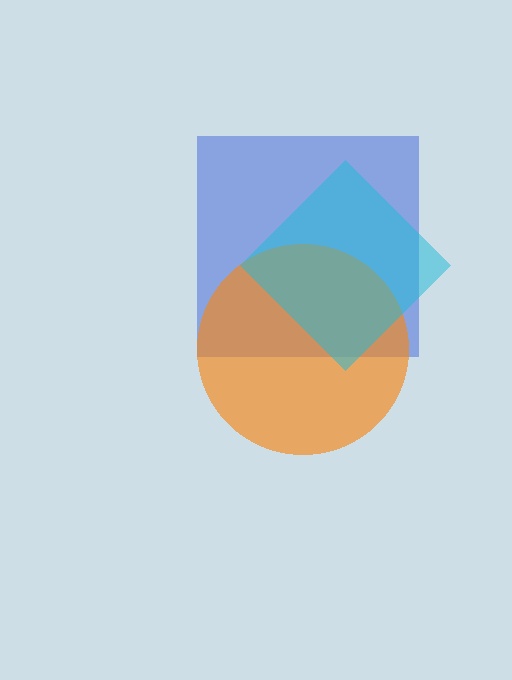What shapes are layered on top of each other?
The layered shapes are: a blue square, an orange circle, a cyan diamond.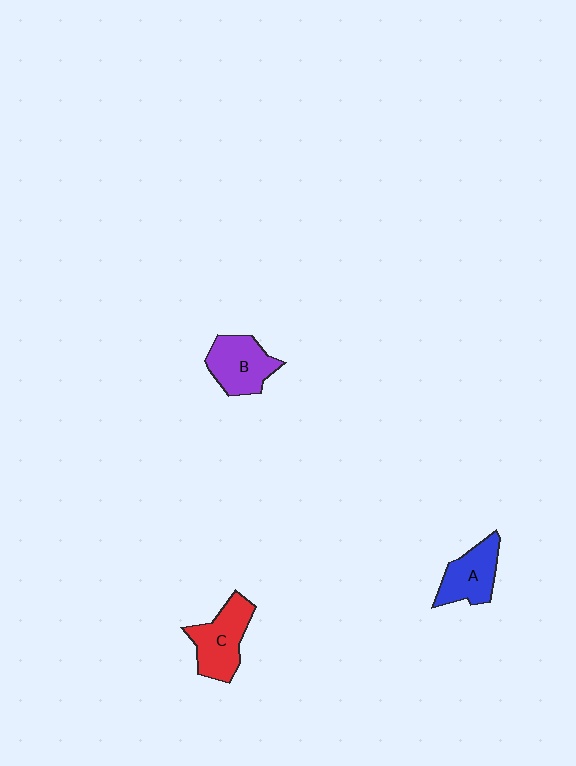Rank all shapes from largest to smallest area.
From largest to smallest: C (red), B (purple), A (blue).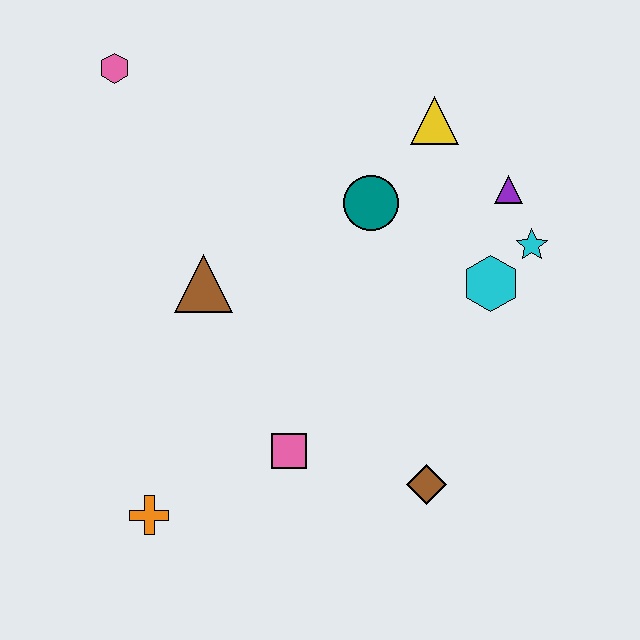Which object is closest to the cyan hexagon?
The cyan star is closest to the cyan hexagon.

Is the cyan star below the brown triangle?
No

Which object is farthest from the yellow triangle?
The orange cross is farthest from the yellow triangle.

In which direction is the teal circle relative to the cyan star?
The teal circle is to the left of the cyan star.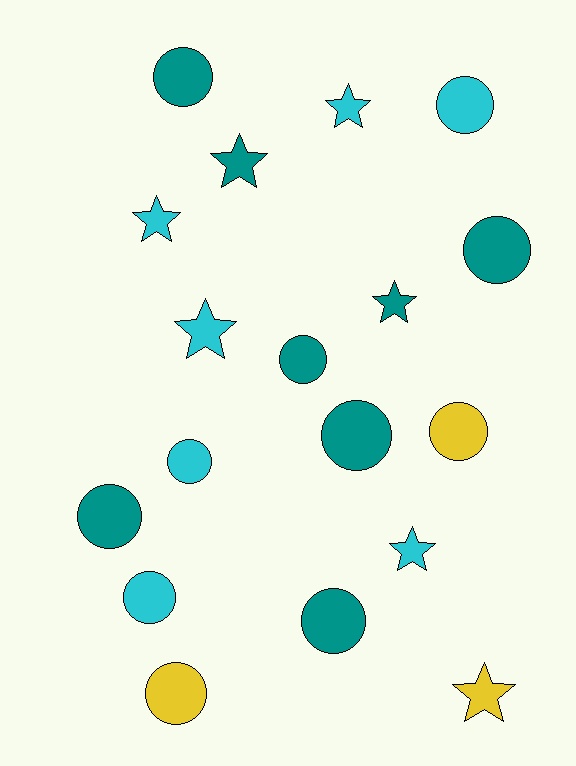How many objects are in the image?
There are 18 objects.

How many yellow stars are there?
There is 1 yellow star.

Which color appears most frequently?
Teal, with 8 objects.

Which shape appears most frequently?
Circle, with 11 objects.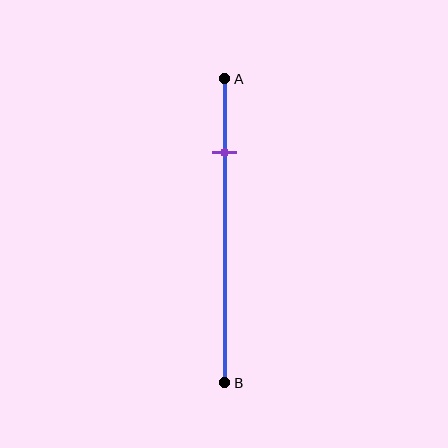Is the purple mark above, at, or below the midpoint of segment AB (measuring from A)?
The purple mark is above the midpoint of segment AB.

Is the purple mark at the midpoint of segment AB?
No, the mark is at about 25% from A, not at the 50% midpoint.